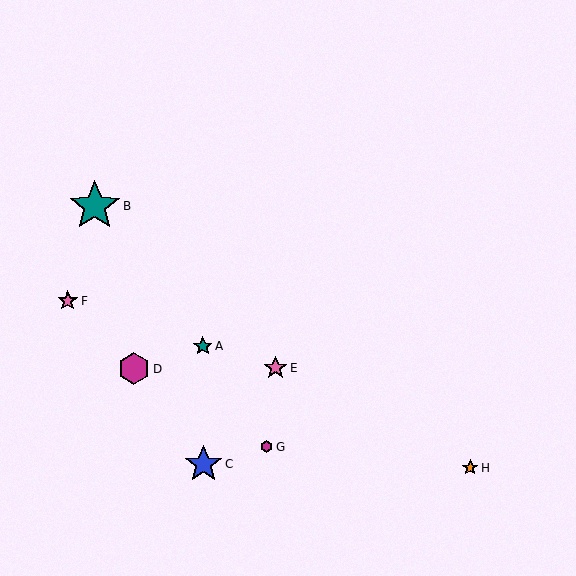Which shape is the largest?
The teal star (labeled B) is the largest.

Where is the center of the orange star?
The center of the orange star is at (470, 468).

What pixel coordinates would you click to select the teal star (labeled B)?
Click at (95, 206) to select the teal star B.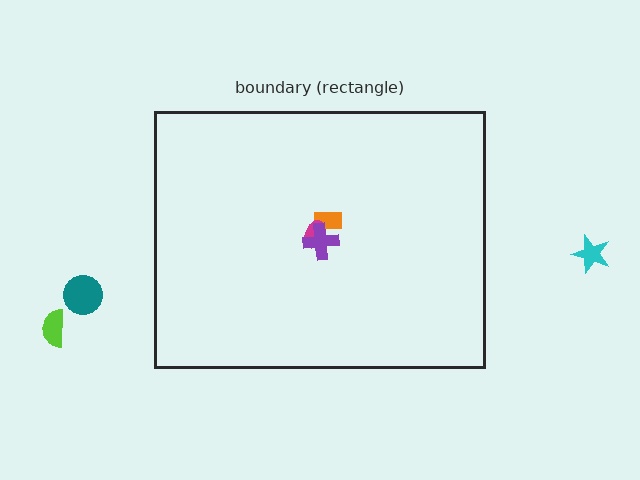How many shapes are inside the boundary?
3 inside, 3 outside.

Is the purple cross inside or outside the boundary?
Inside.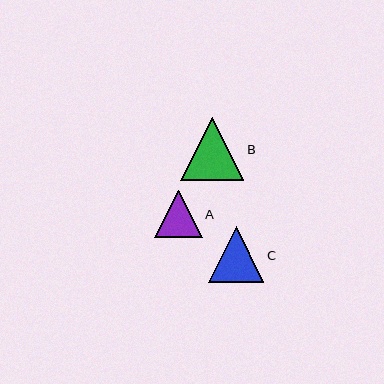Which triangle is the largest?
Triangle B is the largest with a size of approximately 64 pixels.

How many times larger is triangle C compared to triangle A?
Triangle C is approximately 1.2 times the size of triangle A.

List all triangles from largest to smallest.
From largest to smallest: B, C, A.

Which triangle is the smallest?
Triangle A is the smallest with a size of approximately 47 pixels.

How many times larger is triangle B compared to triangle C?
Triangle B is approximately 1.1 times the size of triangle C.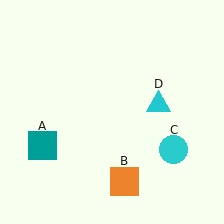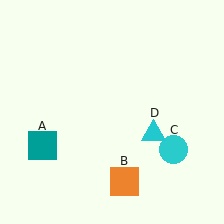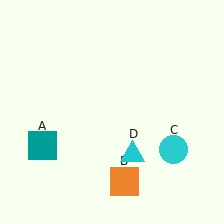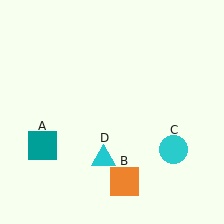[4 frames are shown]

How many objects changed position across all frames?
1 object changed position: cyan triangle (object D).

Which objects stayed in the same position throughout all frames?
Teal square (object A) and orange square (object B) and cyan circle (object C) remained stationary.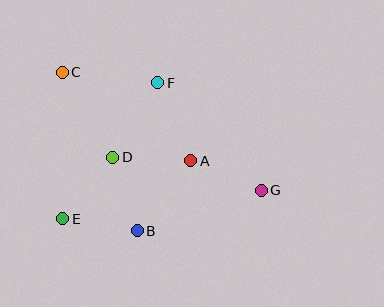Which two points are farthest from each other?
Points C and G are farthest from each other.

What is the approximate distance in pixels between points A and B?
The distance between A and B is approximately 88 pixels.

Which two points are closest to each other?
Points B and E are closest to each other.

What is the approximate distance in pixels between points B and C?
The distance between B and C is approximately 176 pixels.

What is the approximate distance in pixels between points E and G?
The distance between E and G is approximately 201 pixels.